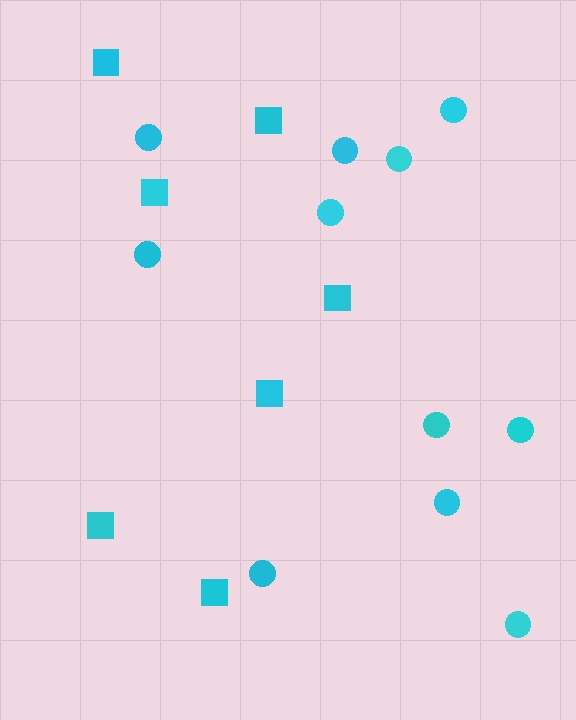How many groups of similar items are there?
There are 2 groups: one group of circles (11) and one group of squares (7).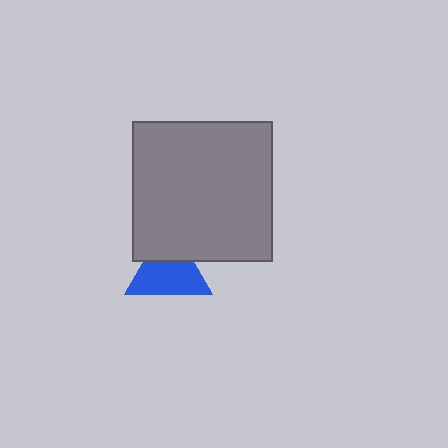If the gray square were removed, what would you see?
You would see the complete blue triangle.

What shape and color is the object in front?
The object in front is a gray square.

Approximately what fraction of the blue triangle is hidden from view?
Roughly 32% of the blue triangle is hidden behind the gray square.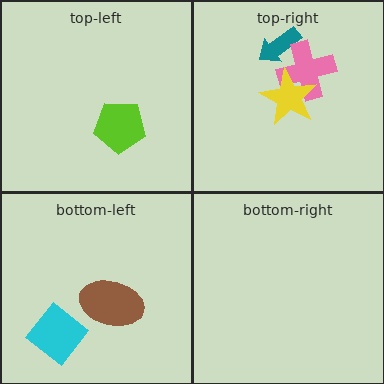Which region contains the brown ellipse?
The bottom-left region.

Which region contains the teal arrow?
The top-right region.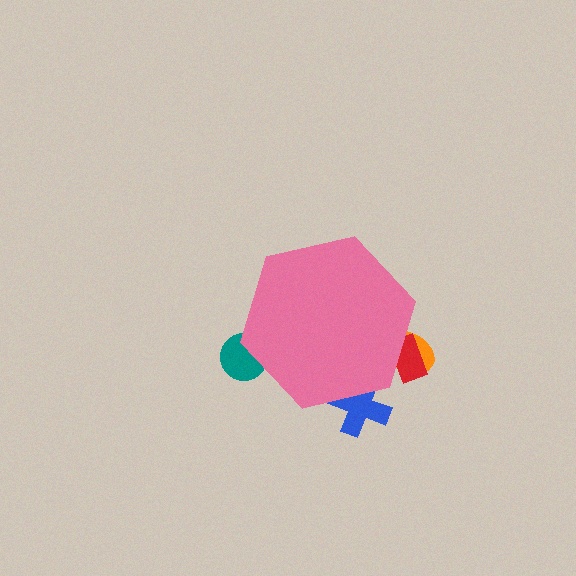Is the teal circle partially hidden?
Yes, the teal circle is partially hidden behind the pink hexagon.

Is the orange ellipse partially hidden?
Yes, the orange ellipse is partially hidden behind the pink hexagon.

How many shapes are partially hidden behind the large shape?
4 shapes are partially hidden.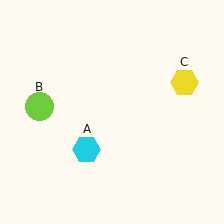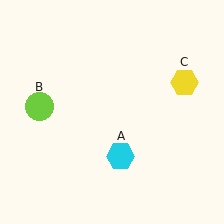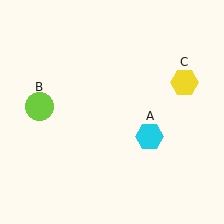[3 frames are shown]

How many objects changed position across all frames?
1 object changed position: cyan hexagon (object A).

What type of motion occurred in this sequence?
The cyan hexagon (object A) rotated counterclockwise around the center of the scene.